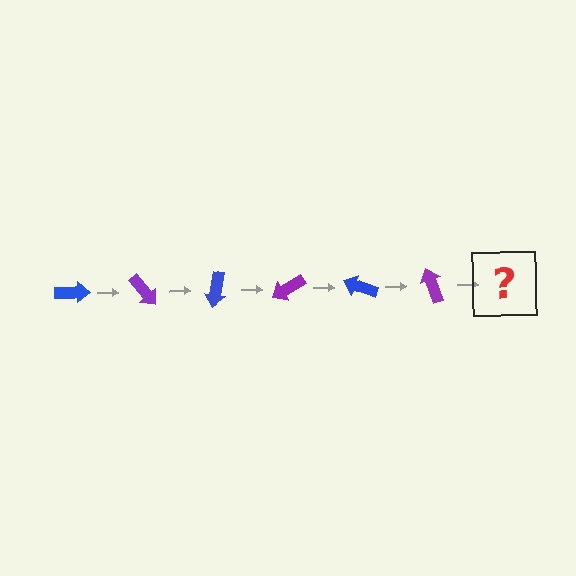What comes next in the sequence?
The next element should be a blue arrow, rotated 300 degrees from the start.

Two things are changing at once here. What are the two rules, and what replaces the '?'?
The two rules are that it rotates 50 degrees each step and the color cycles through blue and purple. The '?' should be a blue arrow, rotated 300 degrees from the start.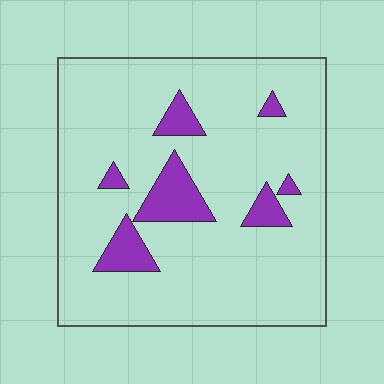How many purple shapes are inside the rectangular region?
7.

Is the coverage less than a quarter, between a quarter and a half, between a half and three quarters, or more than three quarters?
Less than a quarter.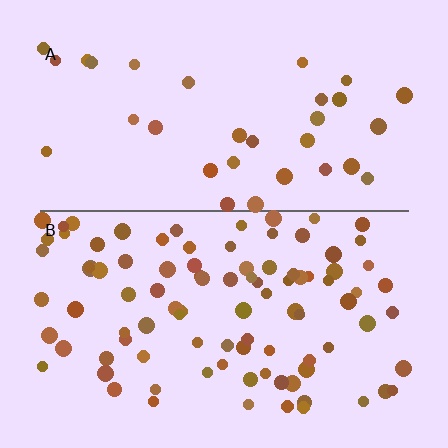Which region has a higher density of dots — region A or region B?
B (the bottom).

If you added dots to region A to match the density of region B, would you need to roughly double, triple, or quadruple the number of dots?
Approximately triple.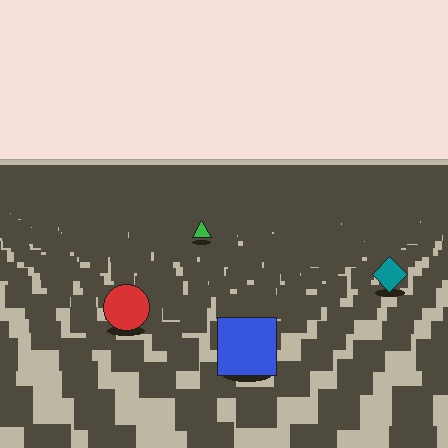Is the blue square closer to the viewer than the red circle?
Yes. The blue square is closer — you can tell from the texture gradient: the ground texture is coarser near it.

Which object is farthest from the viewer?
The green triangle is farthest from the viewer. It appears smaller and the ground texture around it is denser.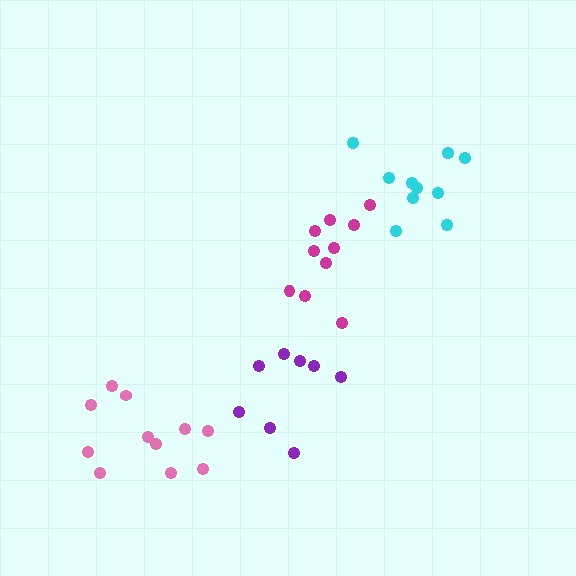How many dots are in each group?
Group 1: 10 dots, Group 2: 8 dots, Group 3: 11 dots, Group 4: 10 dots (39 total).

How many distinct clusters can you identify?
There are 4 distinct clusters.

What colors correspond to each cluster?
The clusters are colored: cyan, purple, pink, magenta.